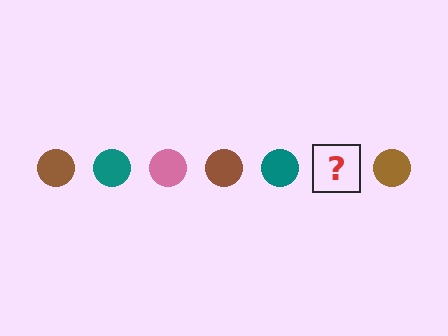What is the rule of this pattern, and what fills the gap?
The rule is that the pattern cycles through brown, teal, pink circles. The gap should be filled with a pink circle.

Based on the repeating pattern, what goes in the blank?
The blank should be a pink circle.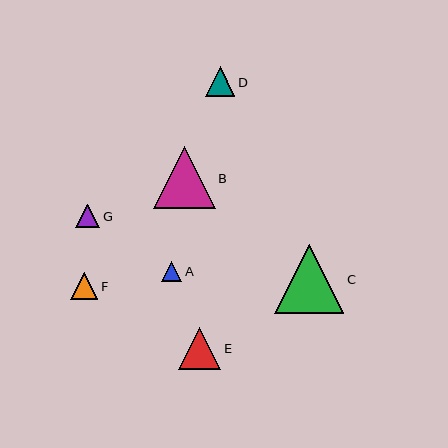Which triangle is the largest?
Triangle C is the largest with a size of approximately 69 pixels.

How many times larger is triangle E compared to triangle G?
Triangle E is approximately 1.8 times the size of triangle G.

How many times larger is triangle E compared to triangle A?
Triangle E is approximately 2.1 times the size of triangle A.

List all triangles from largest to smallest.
From largest to smallest: C, B, E, D, F, G, A.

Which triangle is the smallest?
Triangle A is the smallest with a size of approximately 20 pixels.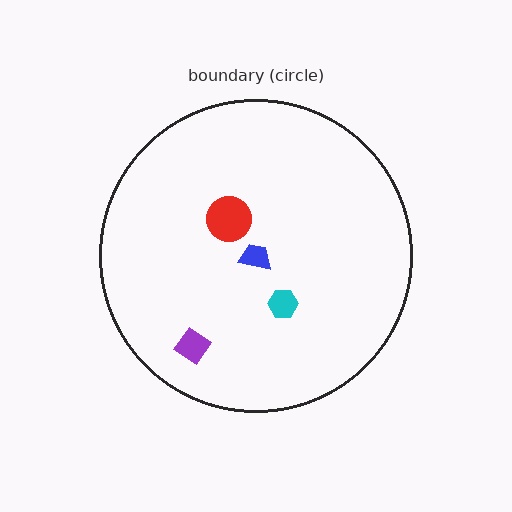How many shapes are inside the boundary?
4 inside, 0 outside.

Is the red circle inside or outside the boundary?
Inside.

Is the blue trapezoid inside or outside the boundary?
Inside.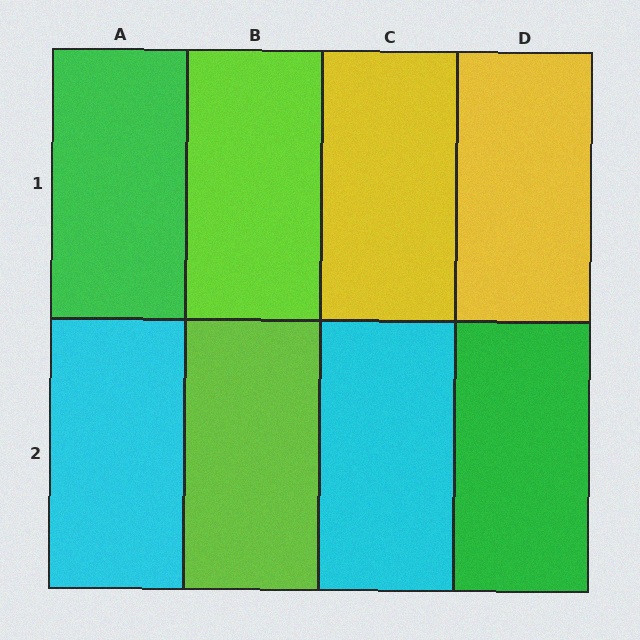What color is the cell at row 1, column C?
Yellow.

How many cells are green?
2 cells are green.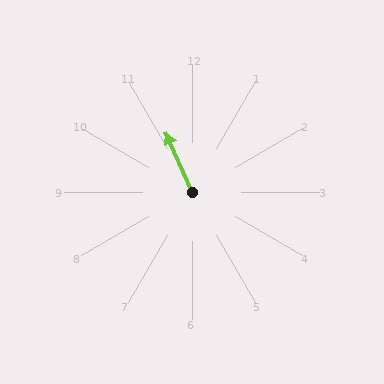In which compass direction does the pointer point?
Northwest.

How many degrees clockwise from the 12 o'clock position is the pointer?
Approximately 336 degrees.